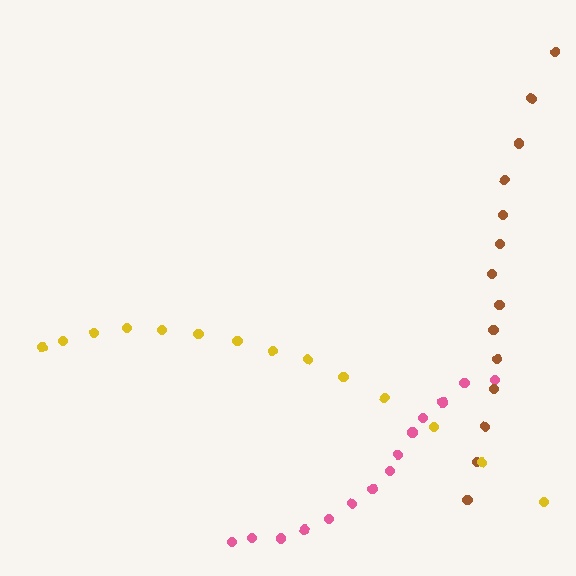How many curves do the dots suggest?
There are 3 distinct paths.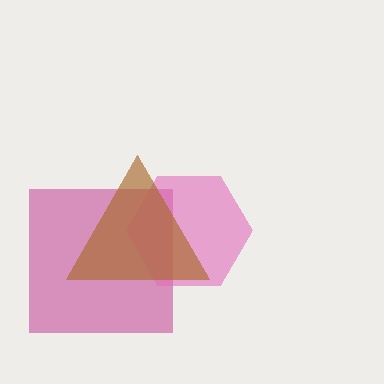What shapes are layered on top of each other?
The layered shapes are: a magenta square, a pink hexagon, a brown triangle.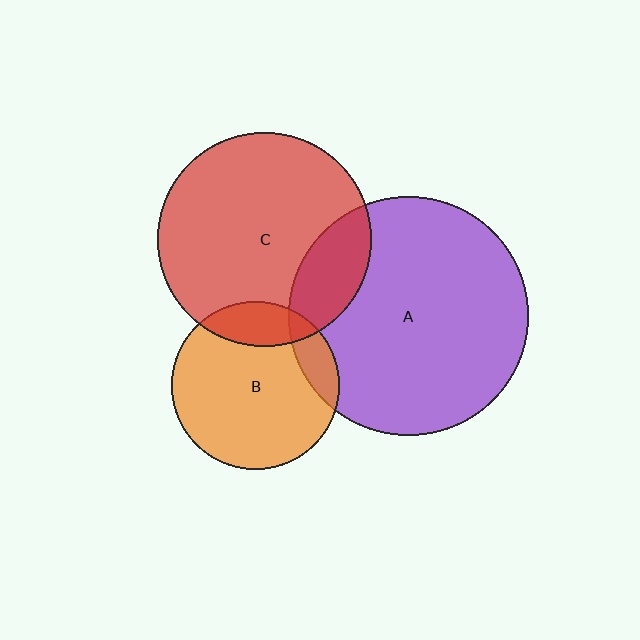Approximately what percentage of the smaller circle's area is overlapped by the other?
Approximately 10%.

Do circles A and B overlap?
Yes.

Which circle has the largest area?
Circle A (purple).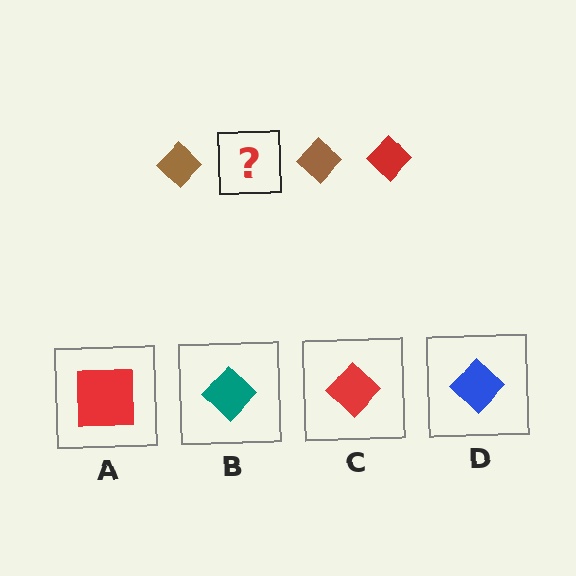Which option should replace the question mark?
Option C.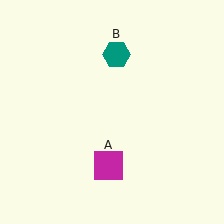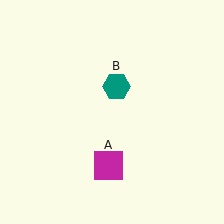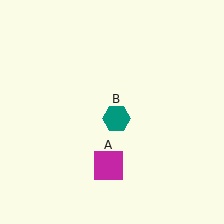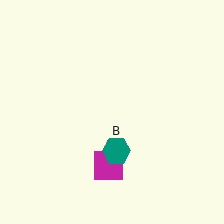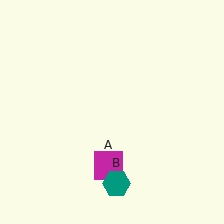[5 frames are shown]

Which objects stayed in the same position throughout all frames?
Magenta square (object A) remained stationary.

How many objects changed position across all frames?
1 object changed position: teal hexagon (object B).